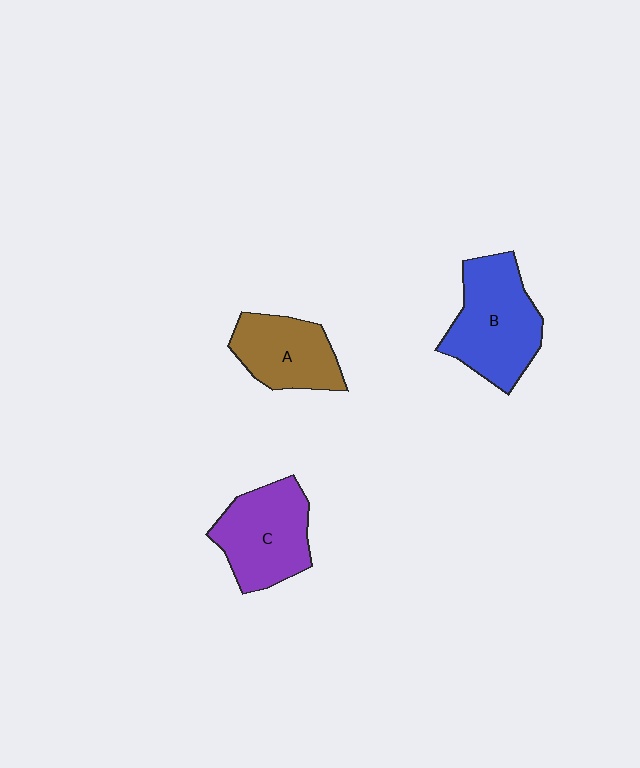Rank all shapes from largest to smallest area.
From largest to smallest: B (blue), C (purple), A (brown).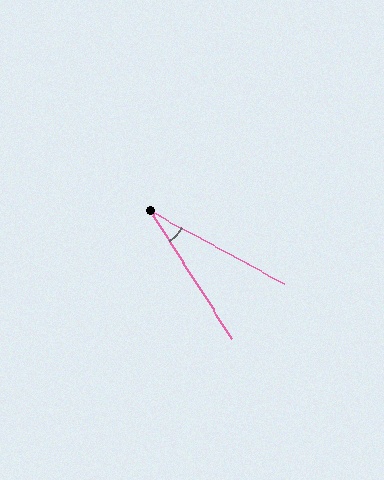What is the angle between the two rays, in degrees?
Approximately 29 degrees.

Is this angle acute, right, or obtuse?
It is acute.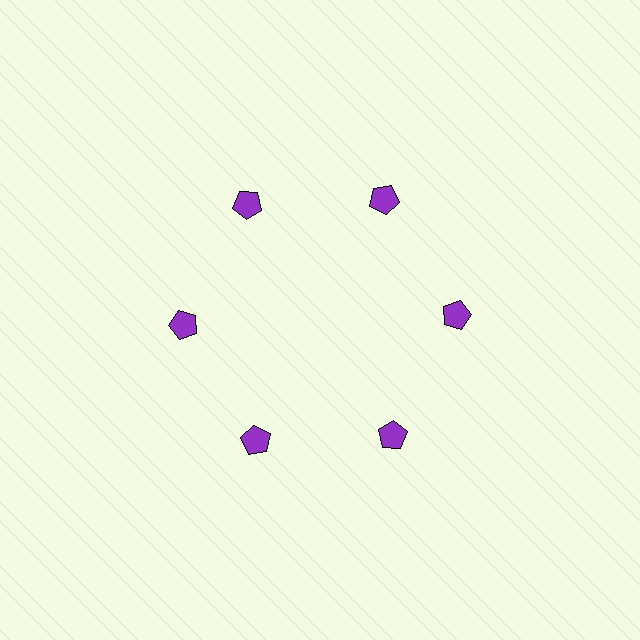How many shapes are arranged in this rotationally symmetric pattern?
There are 6 shapes, arranged in 6 groups of 1.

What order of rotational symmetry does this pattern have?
This pattern has 6-fold rotational symmetry.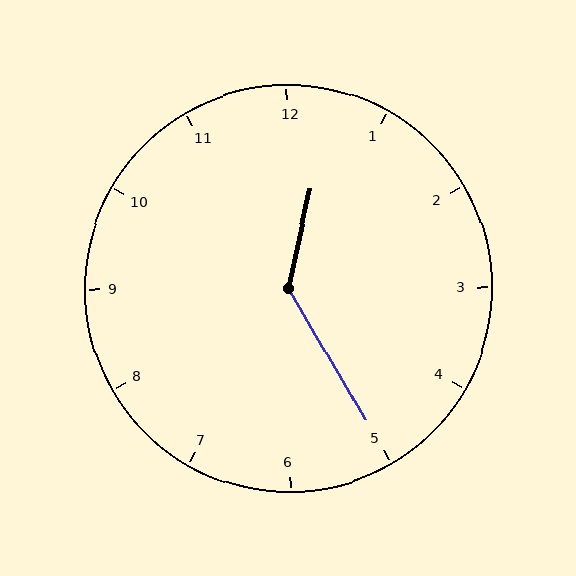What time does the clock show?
12:25.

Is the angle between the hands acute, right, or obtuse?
It is obtuse.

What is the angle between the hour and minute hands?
Approximately 138 degrees.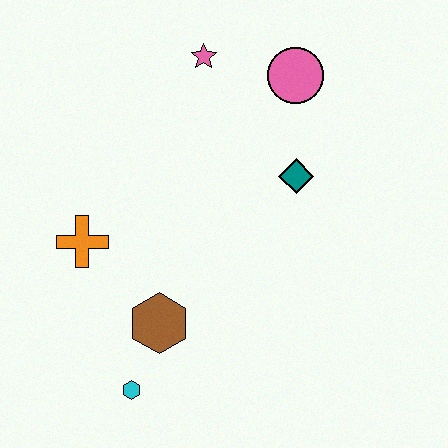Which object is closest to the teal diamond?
The pink circle is closest to the teal diamond.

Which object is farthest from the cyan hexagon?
The pink circle is farthest from the cyan hexagon.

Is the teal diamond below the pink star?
Yes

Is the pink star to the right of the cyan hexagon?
Yes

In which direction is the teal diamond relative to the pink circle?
The teal diamond is below the pink circle.